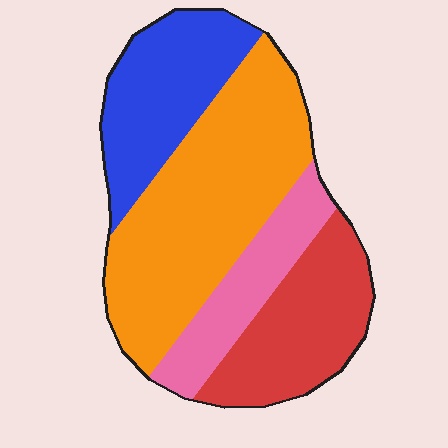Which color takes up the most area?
Orange, at roughly 40%.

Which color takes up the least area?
Pink, at roughly 15%.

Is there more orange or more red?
Orange.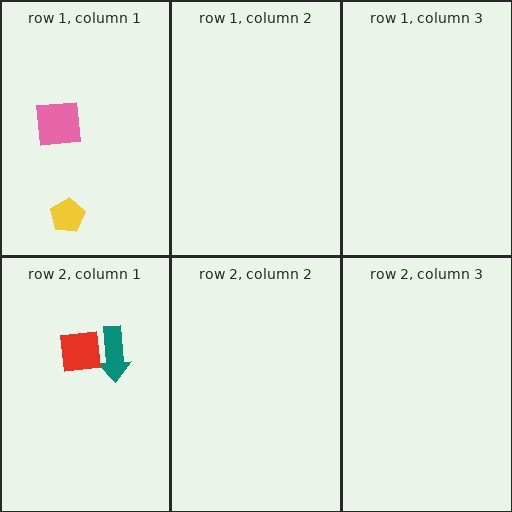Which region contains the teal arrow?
The row 2, column 1 region.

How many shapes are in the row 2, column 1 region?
2.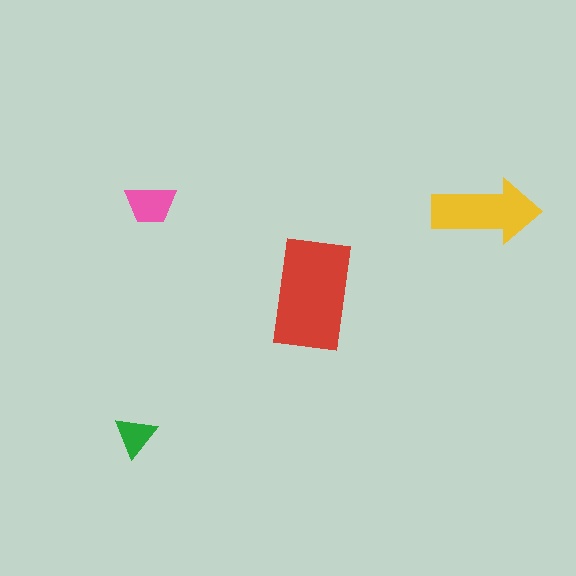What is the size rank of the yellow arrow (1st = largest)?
2nd.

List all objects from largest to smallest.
The red rectangle, the yellow arrow, the pink trapezoid, the green triangle.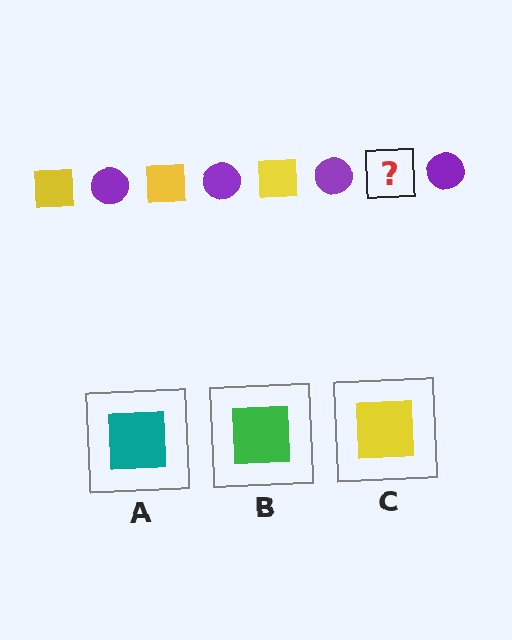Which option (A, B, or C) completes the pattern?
C.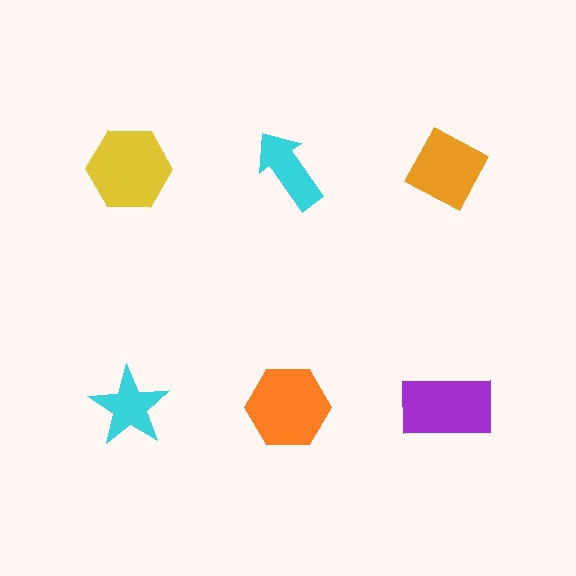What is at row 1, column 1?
A yellow hexagon.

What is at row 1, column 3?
An orange diamond.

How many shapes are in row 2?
3 shapes.